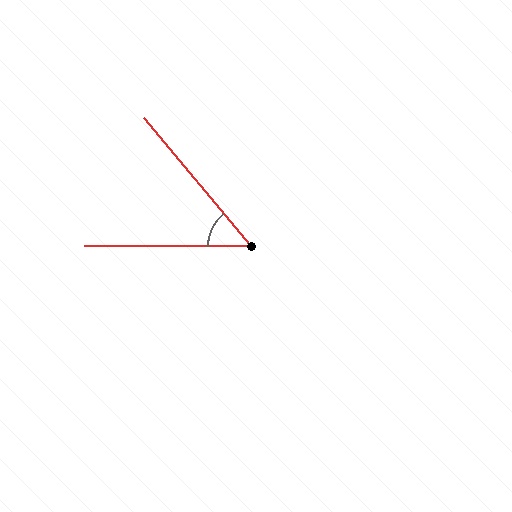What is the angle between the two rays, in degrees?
Approximately 50 degrees.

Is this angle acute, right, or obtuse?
It is acute.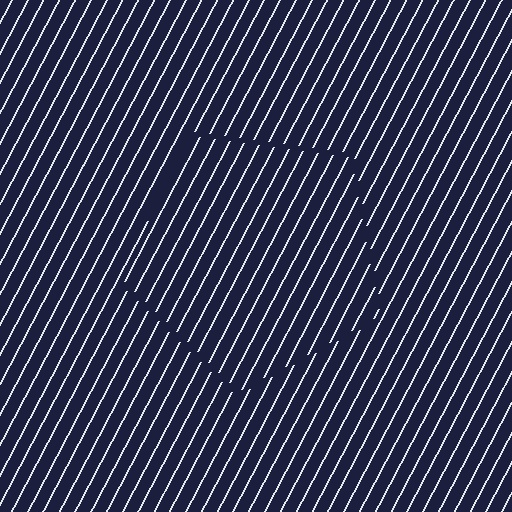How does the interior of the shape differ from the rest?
The interior of the shape contains the same grating, shifted by half a period — the contour is defined by the phase discontinuity where line-ends from the inner and outer gratings abut.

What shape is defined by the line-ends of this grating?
An illusory pentagon. The interior of the shape contains the same grating, shifted by half a period — the contour is defined by the phase discontinuity where line-ends from the inner and outer gratings abut.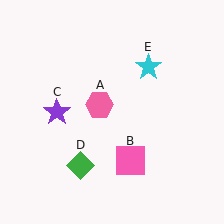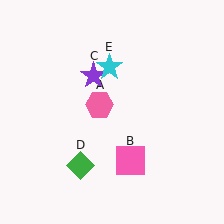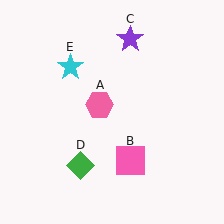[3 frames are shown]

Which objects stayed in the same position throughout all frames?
Pink hexagon (object A) and pink square (object B) and green diamond (object D) remained stationary.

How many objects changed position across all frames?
2 objects changed position: purple star (object C), cyan star (object E).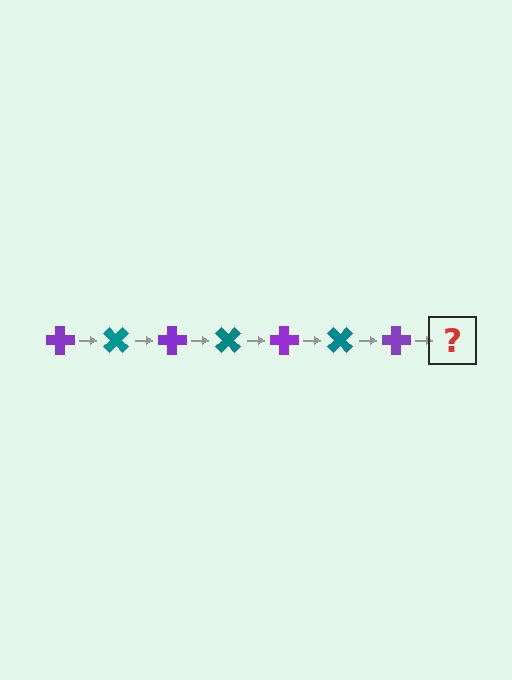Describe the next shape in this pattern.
It should be a teal cross, rotated 315 degrees from the start.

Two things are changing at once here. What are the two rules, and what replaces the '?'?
The two rules are that it rotates 45 degrees each step and the color cycles through purple and teal. The '?' should be a teal cross, rotated 315 degrees from the start.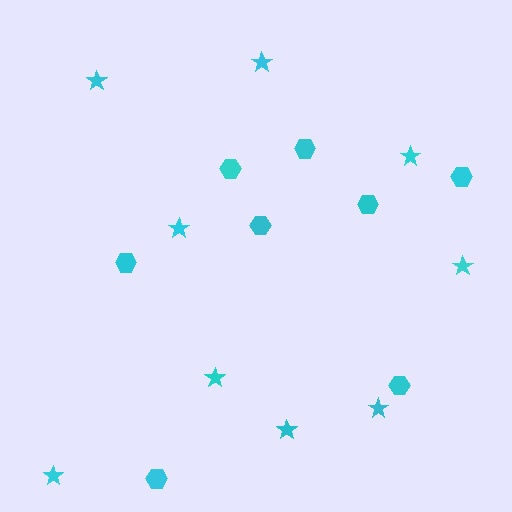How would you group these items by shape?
There are 2 groups: one group of stars (9) and one group of hexagons (8).